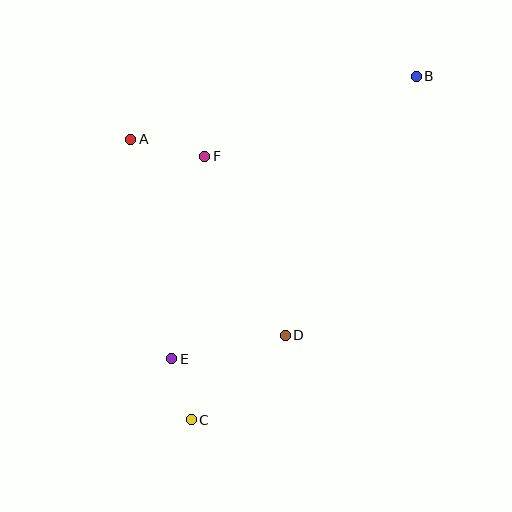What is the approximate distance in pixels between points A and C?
The distance between A and C is approximately 287 pixels.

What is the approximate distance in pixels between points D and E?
The distance between D and E is approximately 116 pixels.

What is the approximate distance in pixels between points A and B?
The distance between A and B is approximately 292 pixels.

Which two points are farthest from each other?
Points B and C are farthest from each other.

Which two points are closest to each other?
Points C and E are closest to each other.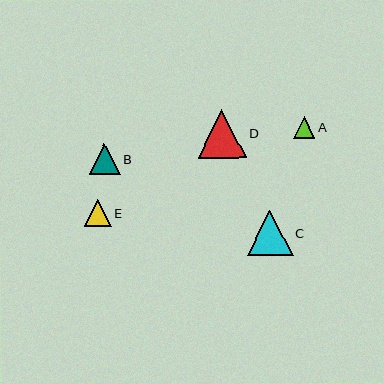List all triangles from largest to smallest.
From largest to smallest: D, C, B, E, A.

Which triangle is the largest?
Triangle D is the largest with a size of approximately 49 pixels.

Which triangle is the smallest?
Triangle A is the smallest with a size of approximately 21 pixels.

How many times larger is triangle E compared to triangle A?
Triangle E is approximately 1.3 times the size of triangle A.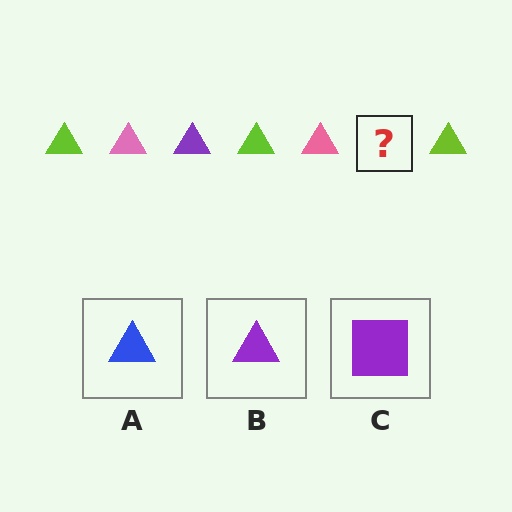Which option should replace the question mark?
Option B.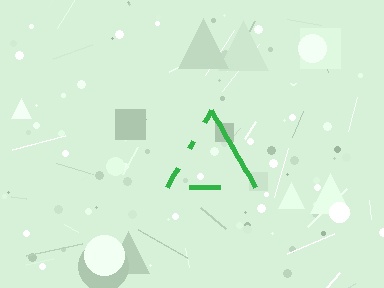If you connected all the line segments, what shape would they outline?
They would outline a triangle.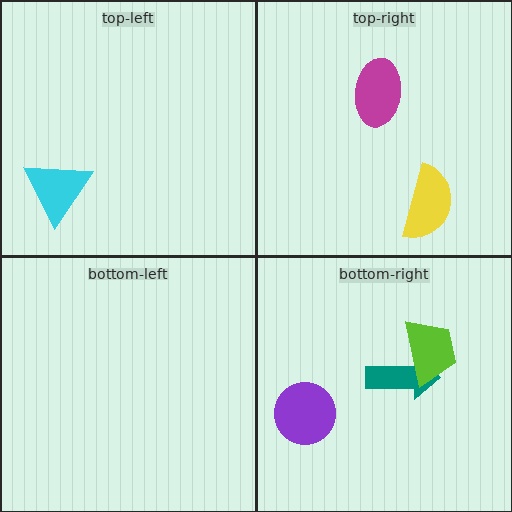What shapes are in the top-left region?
The cyan triangle.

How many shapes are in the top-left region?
1.